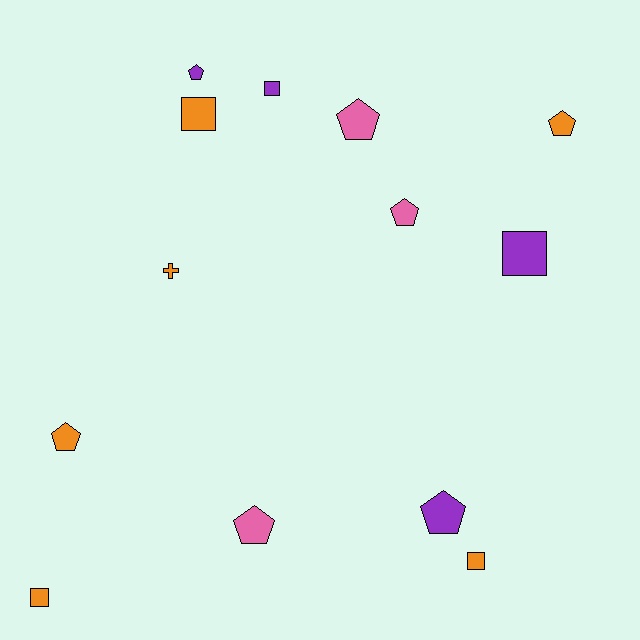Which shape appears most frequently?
Pentagon, with 7 objects.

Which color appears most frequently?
Orange, with 6 objects.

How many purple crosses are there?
There are no purple crosses.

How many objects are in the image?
There are 13 objects.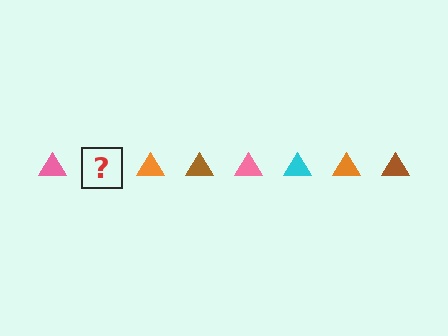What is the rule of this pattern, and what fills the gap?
The rule is that the pattern cycles through pink, cyan, orange, brown triangles. The gap should be filled with a cyan triangle.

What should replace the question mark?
The question mark should be replaced with a cyan triangle.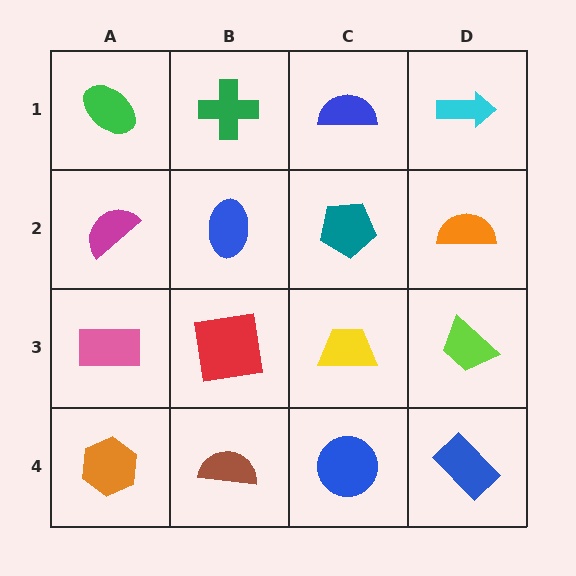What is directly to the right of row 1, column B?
A blue semicircle.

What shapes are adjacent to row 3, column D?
An orange semicircle (row 2, column D), a blue rectangle (row 4, column D), a yellow trapezoid (row 3, column C).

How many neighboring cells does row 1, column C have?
3.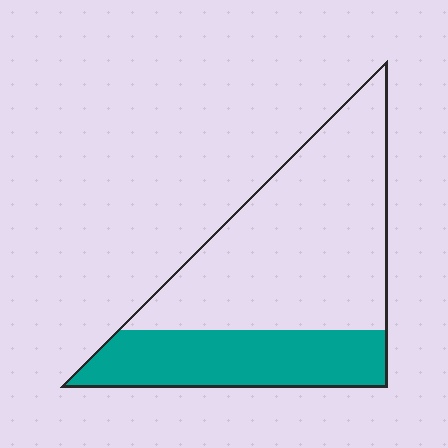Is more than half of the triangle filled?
No.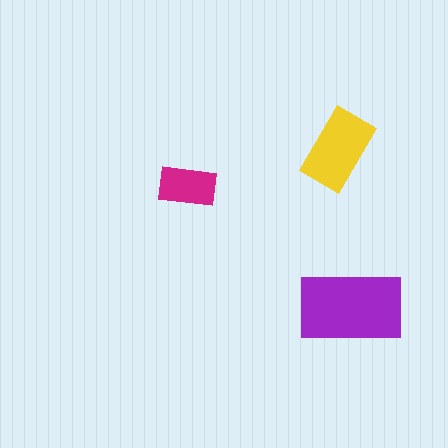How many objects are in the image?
There are 3 objects in the image.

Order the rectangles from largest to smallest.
the purple one, the yellow one, the magenta one.